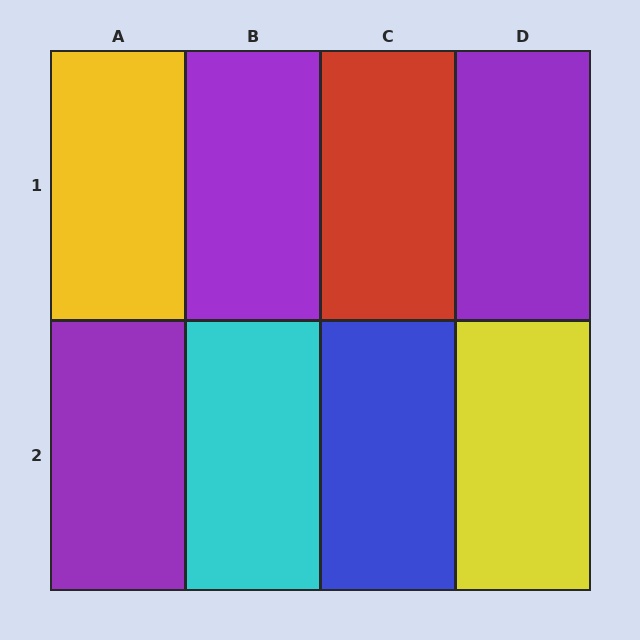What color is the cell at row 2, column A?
Purple.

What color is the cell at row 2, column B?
Cyan.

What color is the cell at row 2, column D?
Yellow.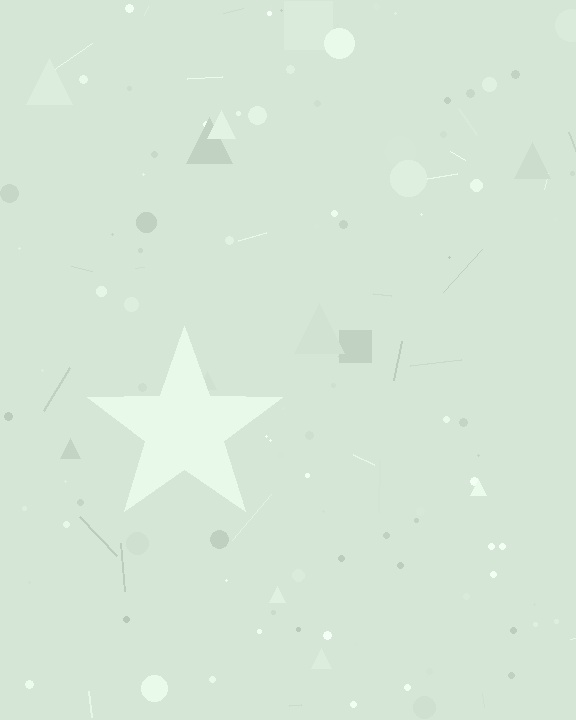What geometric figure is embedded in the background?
A star is embedded in the background.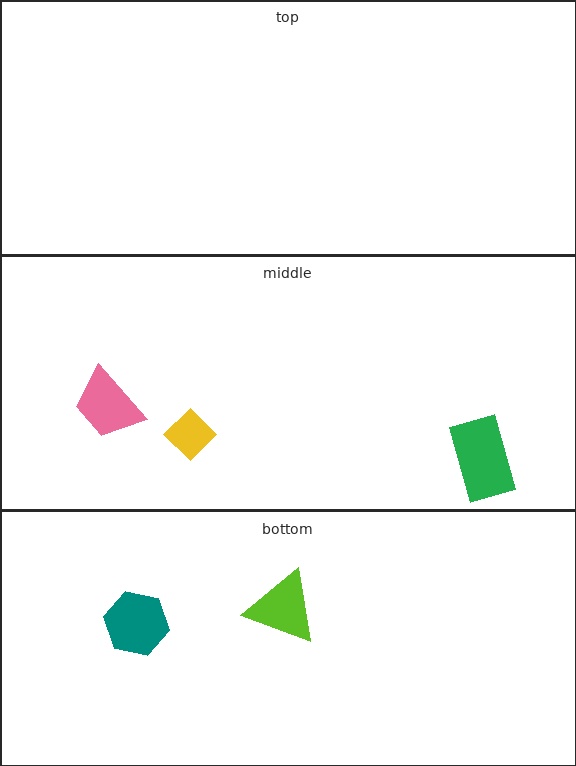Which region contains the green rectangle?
The middle region.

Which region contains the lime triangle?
The bottom region.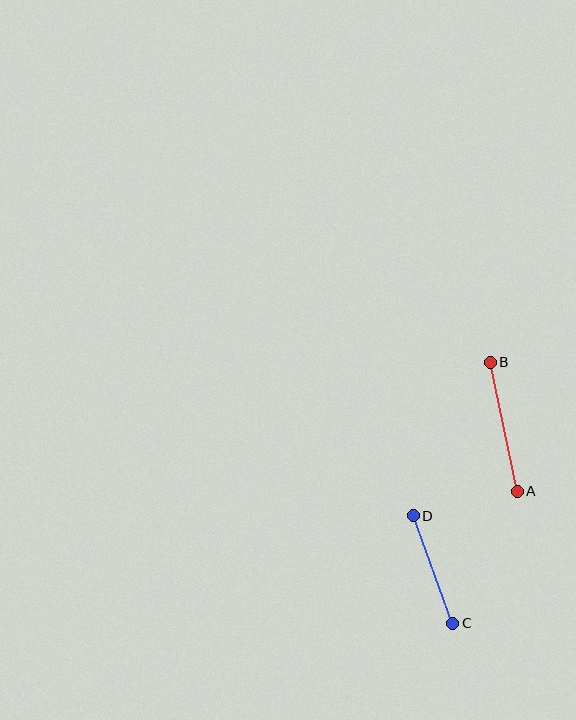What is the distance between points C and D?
The distance is approximately 115 pixels.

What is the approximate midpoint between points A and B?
The midpoint is at approximately (504, 427) pixels.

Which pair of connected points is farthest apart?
Points A and B are farthest apart.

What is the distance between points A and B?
The distance is approximately 132 pixels.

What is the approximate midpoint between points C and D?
The midpoint is at approximately (433, 570) pixels.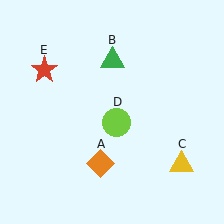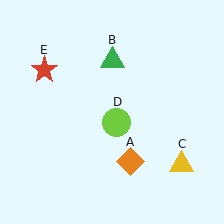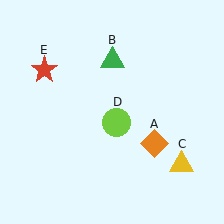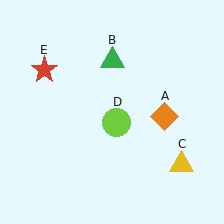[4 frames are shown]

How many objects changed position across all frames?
1 object changed position: orange diamond (object A).